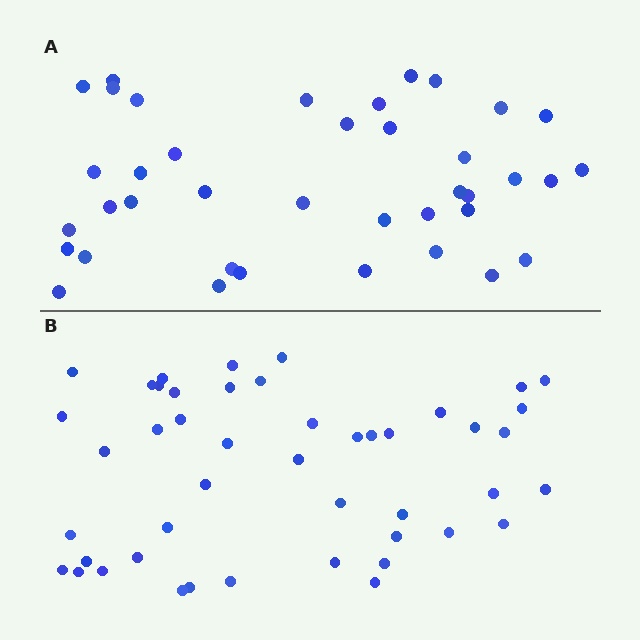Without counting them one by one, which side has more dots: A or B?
Region B (the bottom region) has more dots.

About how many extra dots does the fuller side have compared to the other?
Region B has roughly 8 or so more dots than region A.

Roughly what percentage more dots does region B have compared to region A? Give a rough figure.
About 20% more.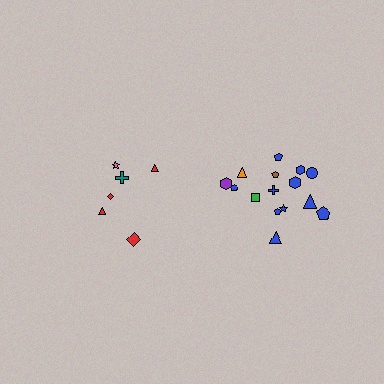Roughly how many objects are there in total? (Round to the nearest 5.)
Roughly 20 objects in total.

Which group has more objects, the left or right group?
The right group.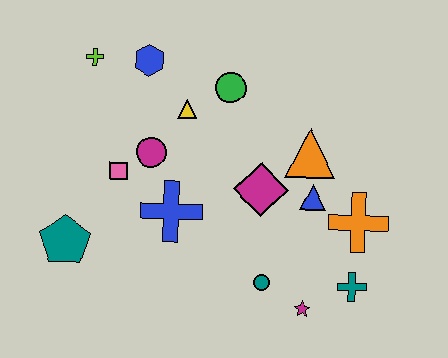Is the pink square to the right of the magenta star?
No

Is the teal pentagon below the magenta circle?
Yes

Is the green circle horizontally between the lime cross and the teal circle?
Yes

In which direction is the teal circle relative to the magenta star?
The teal circle is to the left of the magenta star.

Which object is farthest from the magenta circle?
The teal cross is farthest from the magenta circle.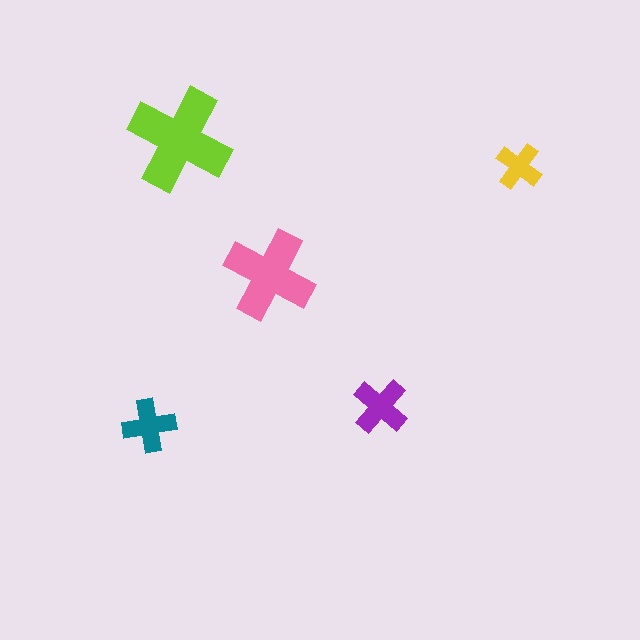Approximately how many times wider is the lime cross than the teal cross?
About 2 times wider.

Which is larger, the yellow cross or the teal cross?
The teal one.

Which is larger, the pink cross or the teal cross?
The pink one.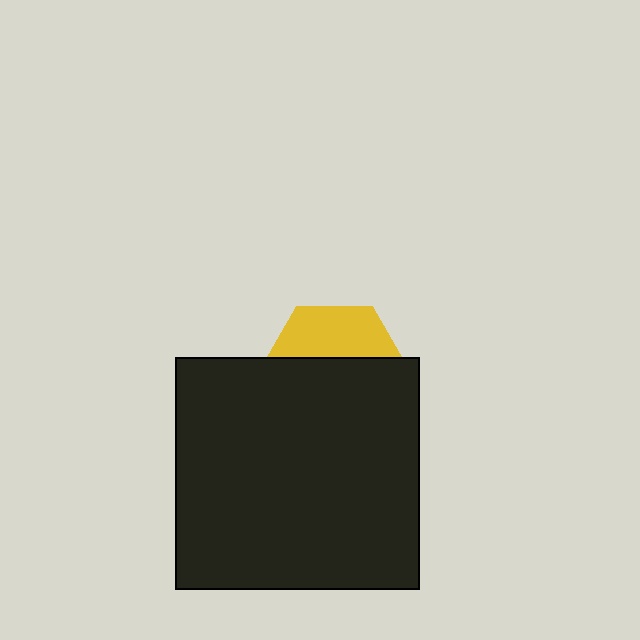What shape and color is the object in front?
The object in front is a black rectangle.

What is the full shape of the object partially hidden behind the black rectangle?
The partially hidden object is a yellow hexagon.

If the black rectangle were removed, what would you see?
You would see the complete yellow hexagon.